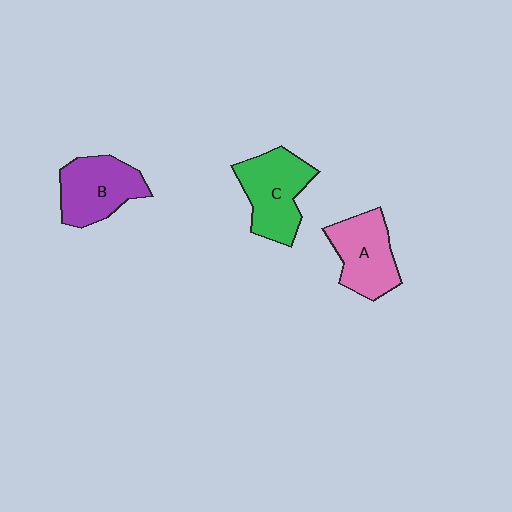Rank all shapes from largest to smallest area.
From largest to smallest: C (green), B (purple), A (pink).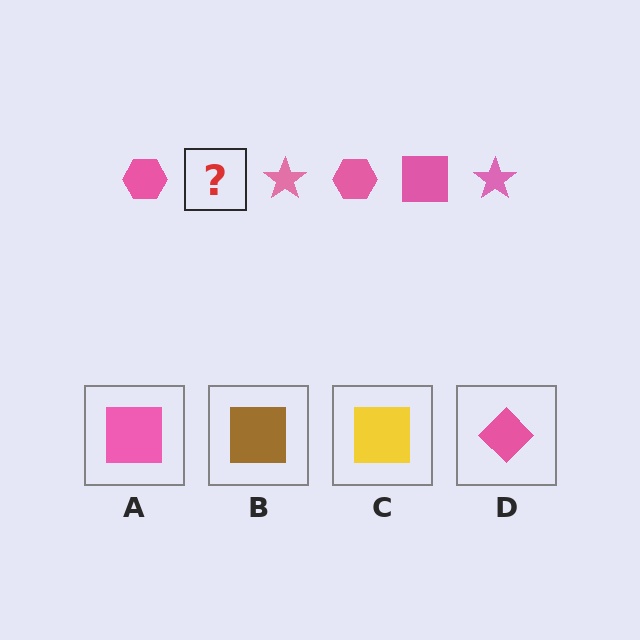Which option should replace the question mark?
Option A.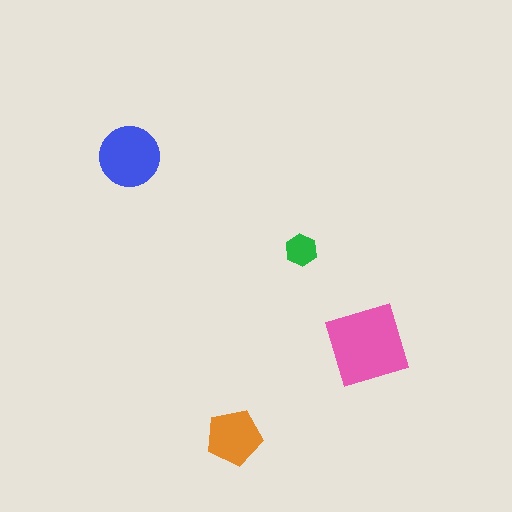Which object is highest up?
The blue circle is topmost.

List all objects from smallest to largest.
The green hexagon, the orange pentagon, the blue circle, the pink diamond.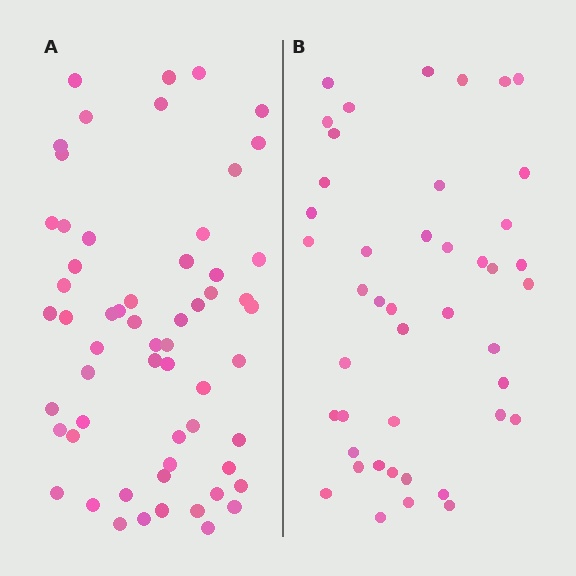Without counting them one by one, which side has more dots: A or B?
Region A (the left region) has more dots.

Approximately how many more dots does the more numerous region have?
Region A has approximately 15 more dots than region B.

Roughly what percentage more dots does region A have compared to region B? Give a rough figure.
About 35% more.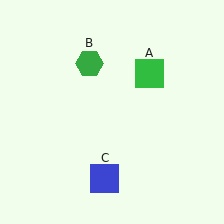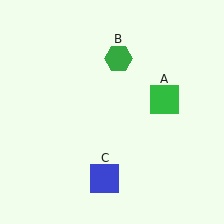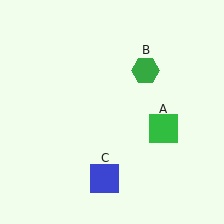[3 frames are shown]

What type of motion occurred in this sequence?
The green square (object A), green hexagon (object B) rotated clockwise around the center of the scene.